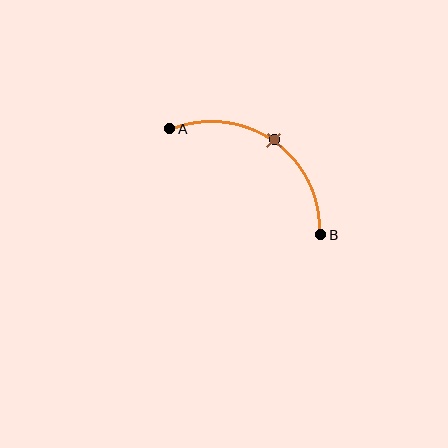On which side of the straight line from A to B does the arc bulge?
The arc bulges above and to the right of the straight line connecting A and B.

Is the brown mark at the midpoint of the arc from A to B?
Yes. The brown mark lies on the arc at equal arc-length from both A and B — it is the arc midpoint.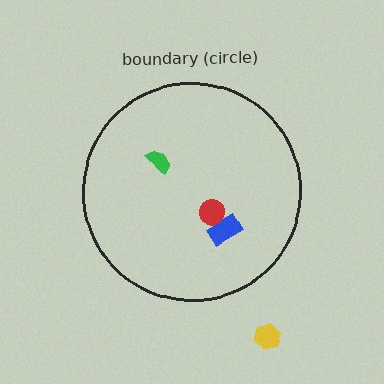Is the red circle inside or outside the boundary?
Inside.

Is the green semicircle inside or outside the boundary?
Inside.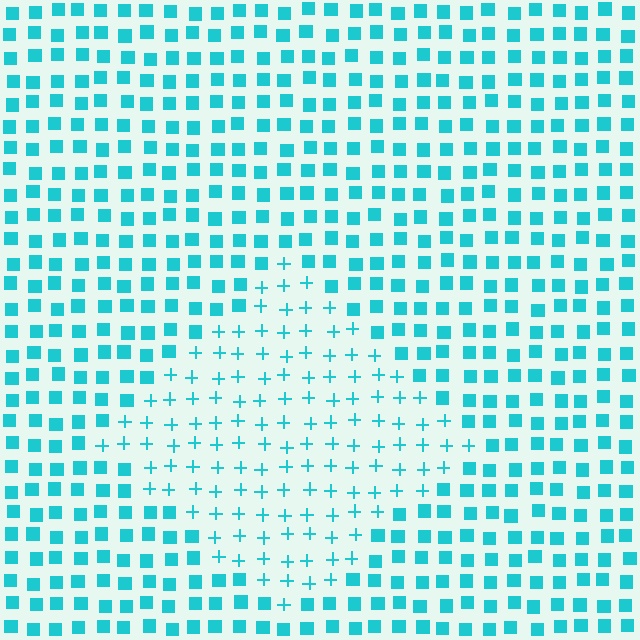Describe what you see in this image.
The image is filled with small cyan elements arranged in a uniform grid. A diamond-shaped region contains plus signs, while the surrounding area contains squares. The boundary is defined purely by the change in element shape.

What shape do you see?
I see a diamond.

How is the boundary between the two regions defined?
The boundary is defined by a change in element shape: plus signs inside vs. squares outside. All elements share the same color and spacing.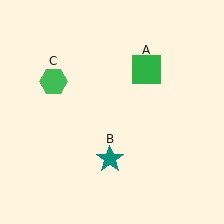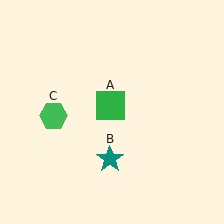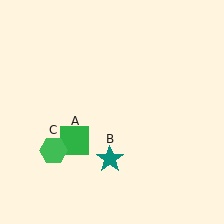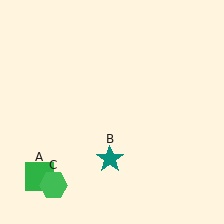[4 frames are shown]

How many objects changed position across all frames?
2 objects changed position: green square (object A), green hexagon (object C).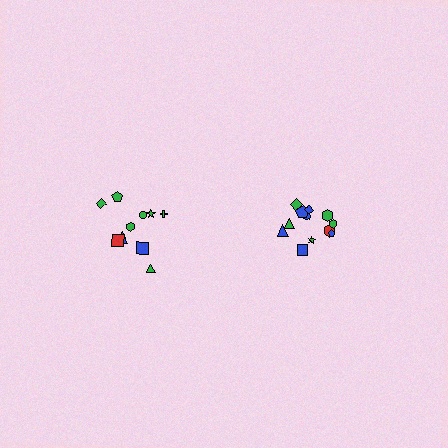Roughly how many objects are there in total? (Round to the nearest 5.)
Roughly 20 objects in total.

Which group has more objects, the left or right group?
The right group.